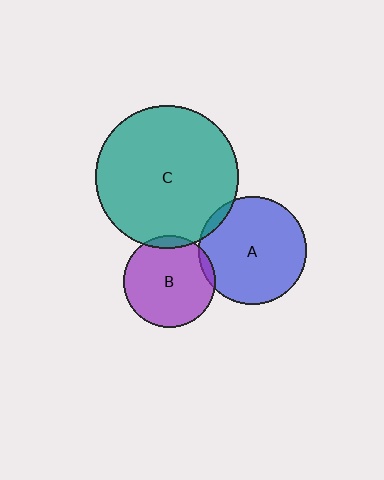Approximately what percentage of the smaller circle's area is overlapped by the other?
Approximately 5%.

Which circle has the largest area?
Circle C (teal).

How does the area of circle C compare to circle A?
Approximately 1.8 times.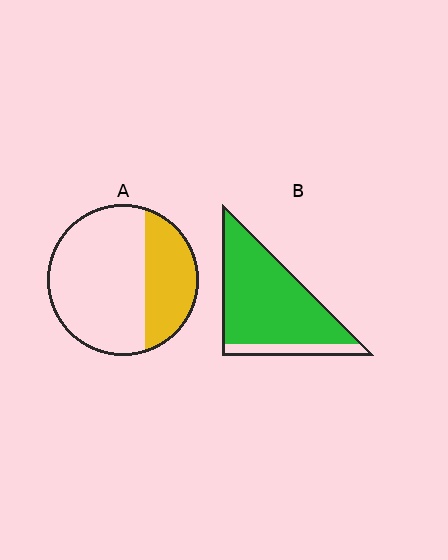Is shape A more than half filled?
No.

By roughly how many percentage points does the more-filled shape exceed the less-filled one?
By roughly 55 percentage points (B over A).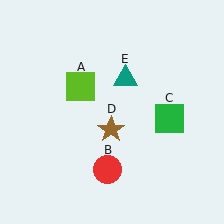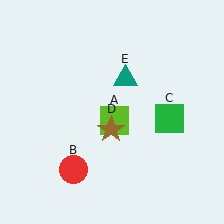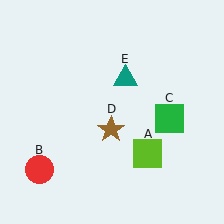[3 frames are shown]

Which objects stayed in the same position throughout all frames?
Green square (object C) and brown star (object D) and teal triangle (object E) remained stationary.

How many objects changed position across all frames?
2 objects changed position: lime square (object A), red circle (object B).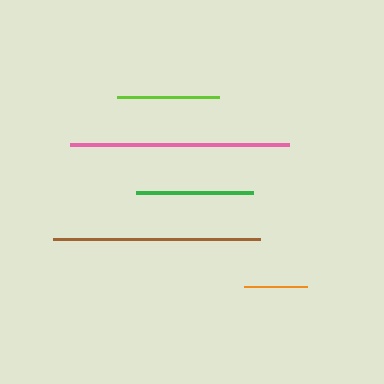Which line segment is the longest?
The pink line is the longest at approximately 219 pixels.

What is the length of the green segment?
The green segment is approximately 117 pixels long.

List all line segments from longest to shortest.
From longest to shortest: pink, brown, green, lime, orange.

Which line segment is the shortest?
The orange line is the shortest at approximately 63 pixels.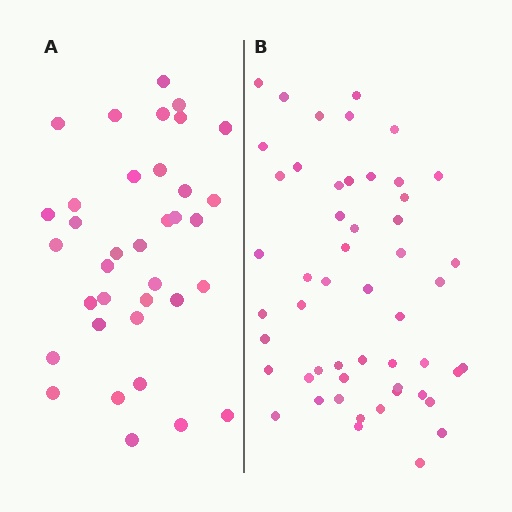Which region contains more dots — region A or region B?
Region B (the right region) has more dots.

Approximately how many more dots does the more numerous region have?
Region B has approximately 15 more dots than region A.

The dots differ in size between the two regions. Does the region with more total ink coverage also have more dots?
No. Region A has more total ink coverage because its dots are larger, but region B actually contains more individual dots. Total area can be misleading — the number of items is what matters here.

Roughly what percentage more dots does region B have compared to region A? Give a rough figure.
About 45% more.